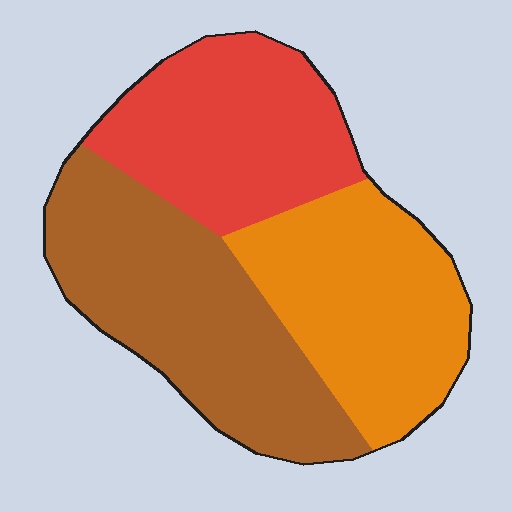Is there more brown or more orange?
Brown.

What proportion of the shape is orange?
Orange takes up about one third (1/3) of the shape.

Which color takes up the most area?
Brown, at roughly 40%.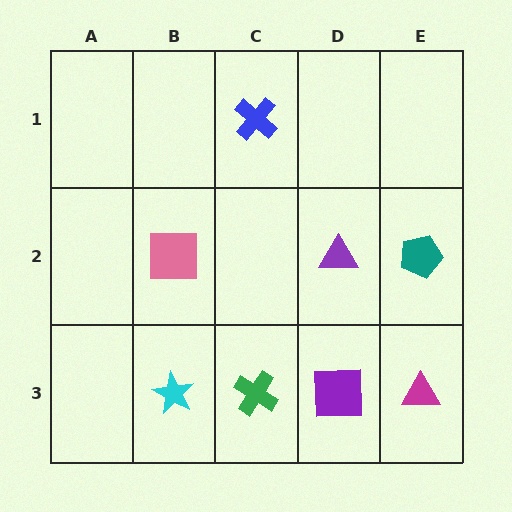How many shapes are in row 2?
3 shapes.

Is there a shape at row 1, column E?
No, that cell is empty.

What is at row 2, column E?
A teal pentagon.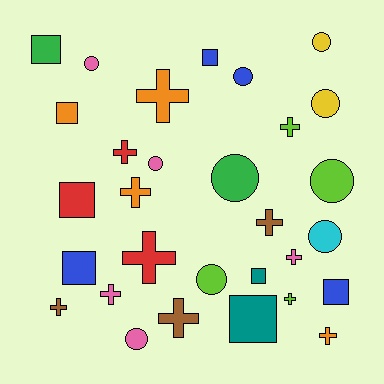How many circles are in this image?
There are 10 circles.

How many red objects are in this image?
There are 3 red objects.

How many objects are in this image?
There are 30 objects.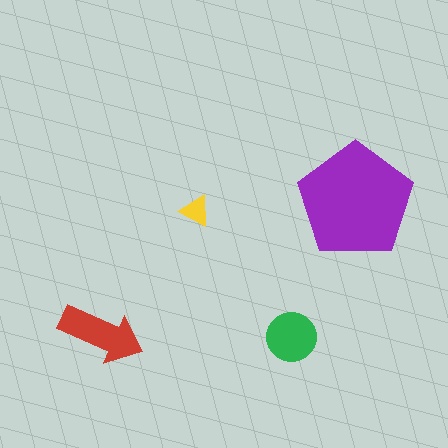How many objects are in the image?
There are 4 objects in the image.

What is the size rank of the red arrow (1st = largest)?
2nd.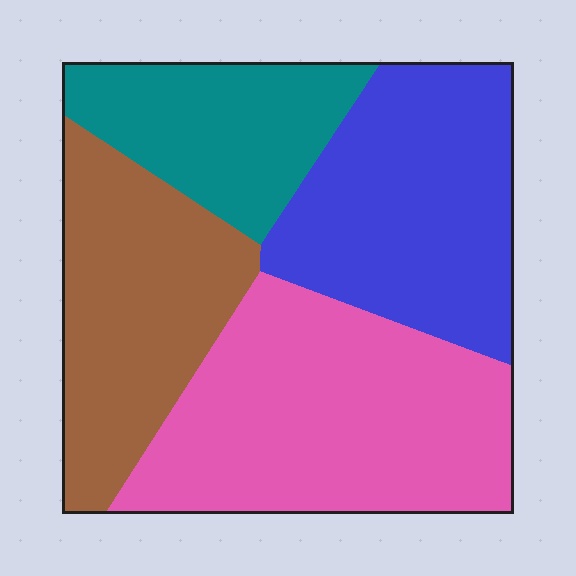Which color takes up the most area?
Pink, at roughly 35%.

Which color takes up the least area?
Teal, at roughly 15%.